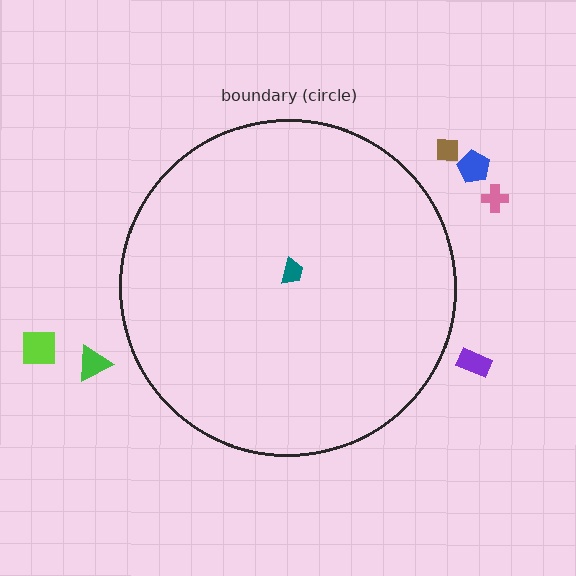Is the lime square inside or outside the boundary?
Outside.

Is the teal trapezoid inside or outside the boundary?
Inside.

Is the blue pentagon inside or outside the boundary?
Outside.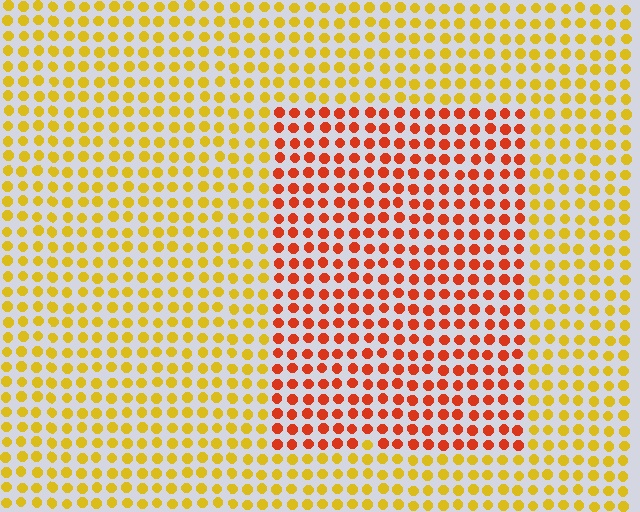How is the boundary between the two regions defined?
The boundary is defined purely by a slight shift in hue (about 42 degrees). Spacing, size, and orientation are identical on both sides.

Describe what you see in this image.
The image is filled with small yellow elements in a uniform arrangement. A rectangle-shaped region is visible where the elements are tinted to a slightly different hue, forming a subtle color boundary.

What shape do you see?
I see a rectangle.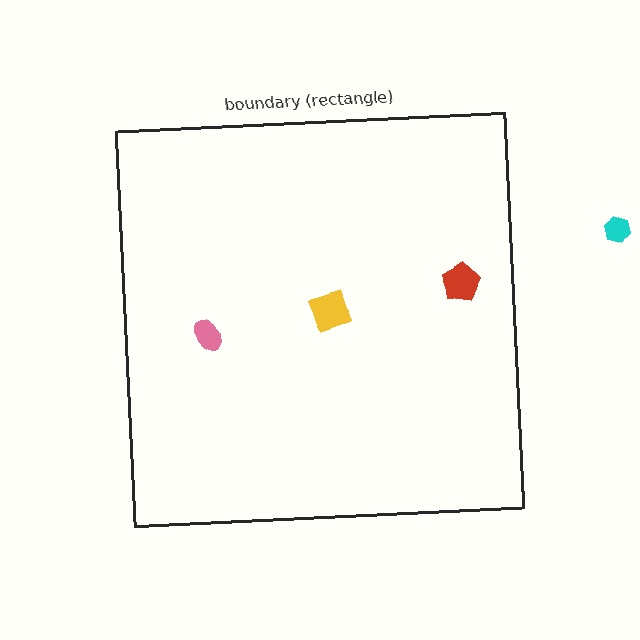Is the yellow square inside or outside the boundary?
Inside.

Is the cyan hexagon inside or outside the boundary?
Outside.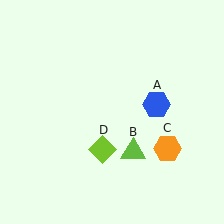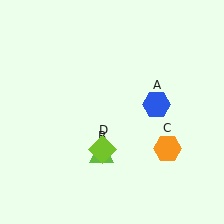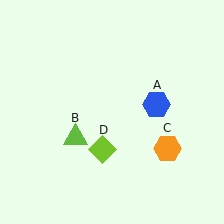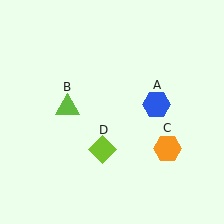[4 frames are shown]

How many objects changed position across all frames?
1 object changed position: lime triangle (object B).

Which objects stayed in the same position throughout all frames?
Blue hexagon (object A) and orange hexagon (object C) and lime diamond (object D) remained stationary.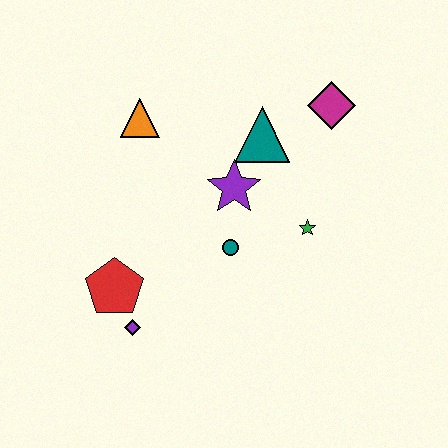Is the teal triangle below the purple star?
No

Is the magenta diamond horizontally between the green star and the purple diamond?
No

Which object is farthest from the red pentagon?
The magenta diamond is farthest from the red pentagon.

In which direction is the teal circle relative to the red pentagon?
The teal circle is to the right of the red pentagon.